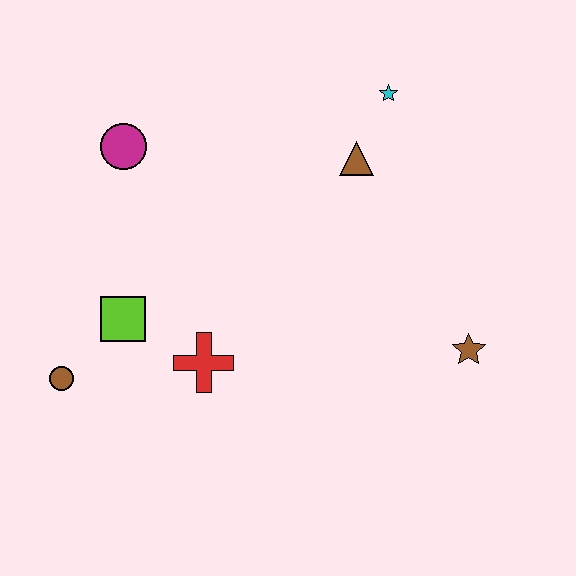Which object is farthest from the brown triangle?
The brown circle is farthest from the brown triangle.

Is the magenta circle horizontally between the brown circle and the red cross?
Yes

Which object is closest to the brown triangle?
The cyan star is closest to the brown triangle.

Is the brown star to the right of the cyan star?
Yes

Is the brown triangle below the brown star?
No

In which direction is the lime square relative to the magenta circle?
The lime square is below the magenta circle.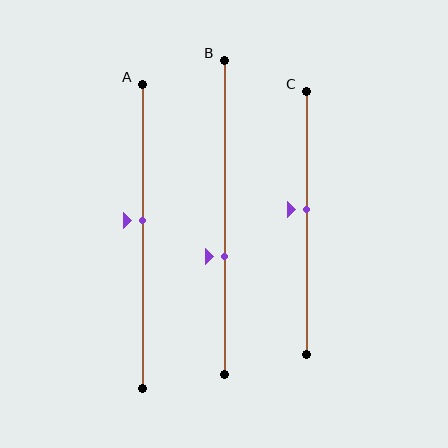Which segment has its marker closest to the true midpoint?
Segment A has its marker closest to the true midpoint.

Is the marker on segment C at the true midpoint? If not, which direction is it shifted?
No, the marker on segment C is shifted upward by about 5% of the segment length.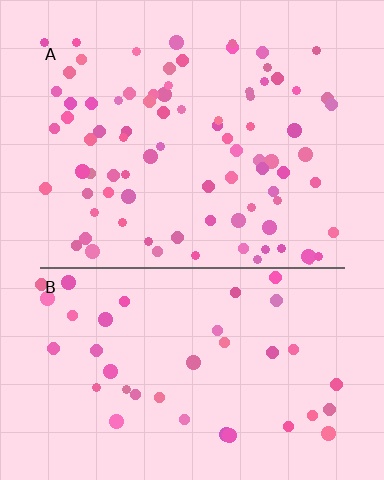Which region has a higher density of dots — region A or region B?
A (the top).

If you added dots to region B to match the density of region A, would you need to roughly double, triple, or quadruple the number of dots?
Approximately double.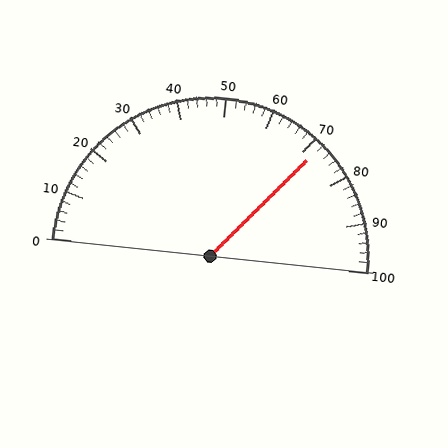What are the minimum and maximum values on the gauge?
The gauge ranges from 0 to 100.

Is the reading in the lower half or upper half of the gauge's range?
The reading is in the upper half of the range (0 to 100).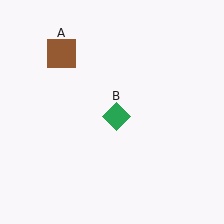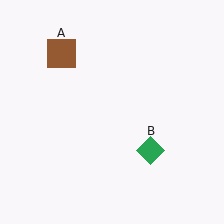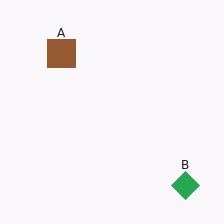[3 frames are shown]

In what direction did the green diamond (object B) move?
The green diamond (object B) moved down and to the right.